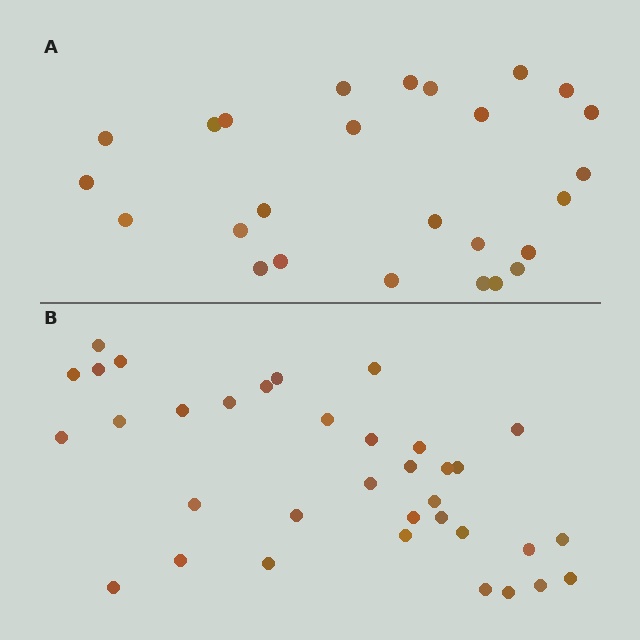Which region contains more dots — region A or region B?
Region B (the bottom region) has more dots.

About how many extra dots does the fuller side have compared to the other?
Region B has roughly 8 or so more dots than region A.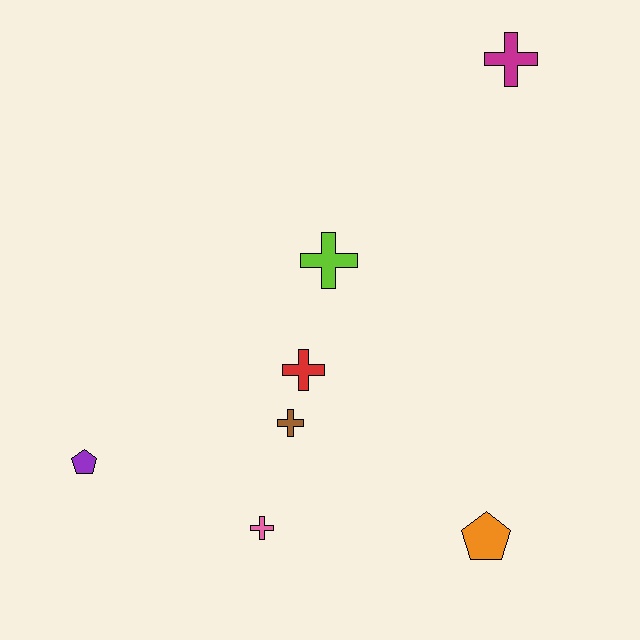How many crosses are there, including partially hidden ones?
There are 5 crosses.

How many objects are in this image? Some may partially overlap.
There are 7 objects.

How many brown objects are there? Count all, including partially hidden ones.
There is 1 brown object.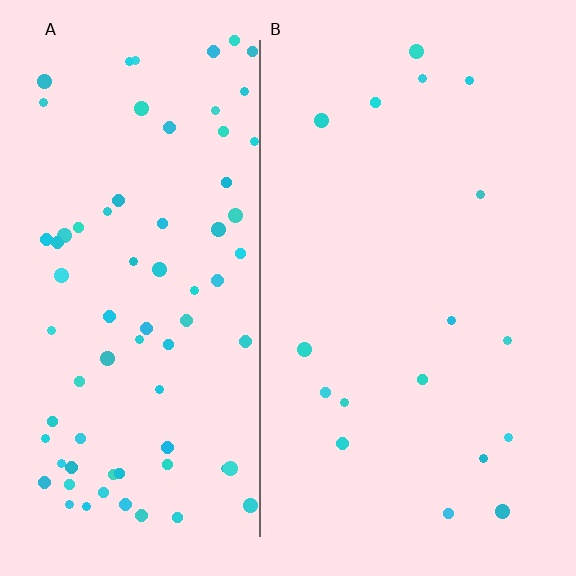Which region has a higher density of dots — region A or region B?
A (the left).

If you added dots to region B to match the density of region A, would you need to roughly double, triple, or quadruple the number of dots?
Approximately quadruple.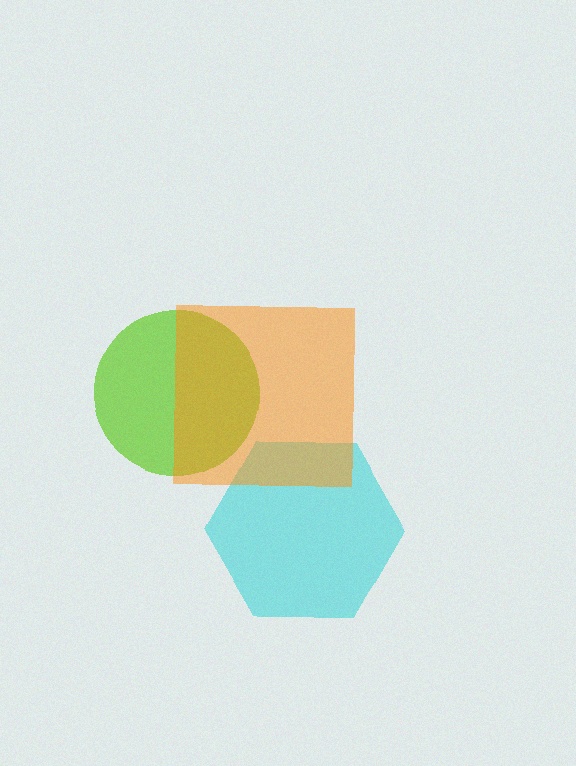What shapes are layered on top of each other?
The layered shapes are: a lime circle, a cyan hexagon, an orange square.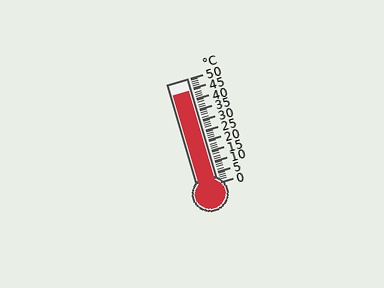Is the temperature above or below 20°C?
The temperature is above 20°C.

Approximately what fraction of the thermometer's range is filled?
The thermometer is filled to approximately 90% of its range.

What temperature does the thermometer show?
The thermometer shows approximately 44°C.